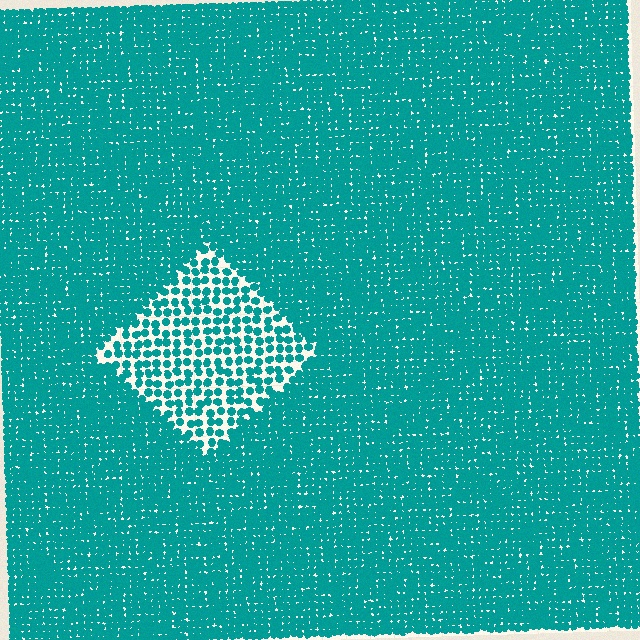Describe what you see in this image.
The image contains small teal elements arranged at two different densities. A diamond-shaped region is visible where the elements are less densely packed than the surrounding area.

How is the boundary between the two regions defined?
The boundary is defined by a change in element density (approximately 2.2x ratio). All elements are the same color, size, and shape.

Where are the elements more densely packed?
The elements are more densely packed outside the diamond boundary.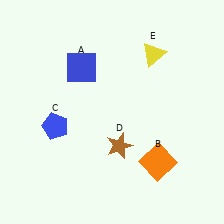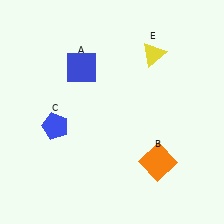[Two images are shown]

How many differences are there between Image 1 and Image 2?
There is 1 difference between the two images.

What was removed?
The brown star (D) was removed in Image 2.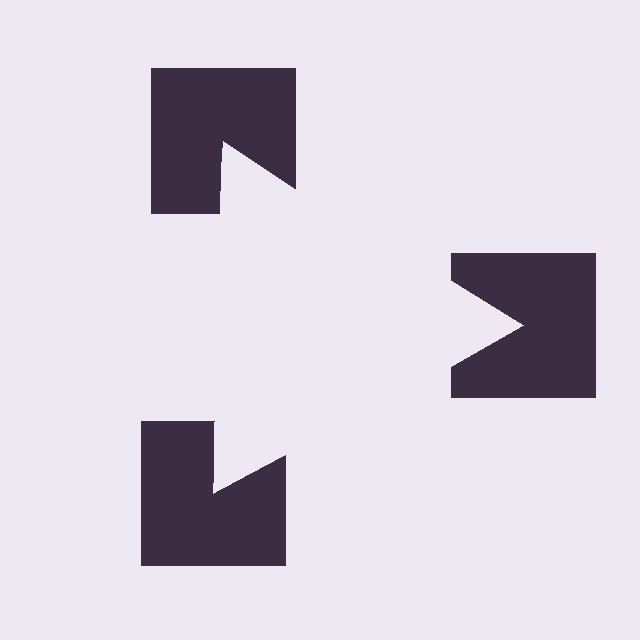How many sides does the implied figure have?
3 sides.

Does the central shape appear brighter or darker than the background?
It typically appears slightly brighter than the background, even though no actual brightness change is drawn.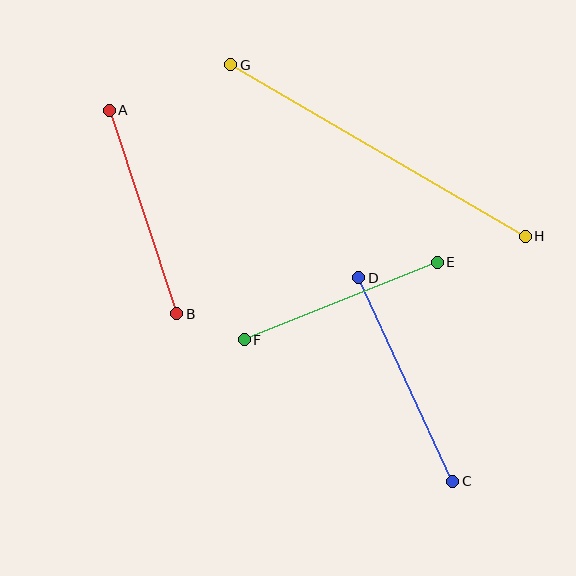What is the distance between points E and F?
The distance is approximately 208 pixels.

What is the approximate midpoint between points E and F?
The midpoint is at approximately (341, 301) pixels.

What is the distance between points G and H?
The distance is approximately 341 pixels.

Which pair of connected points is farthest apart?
Points G and H are farthest apart.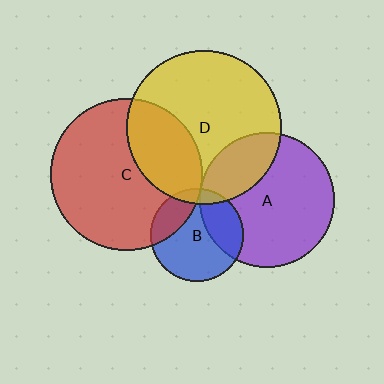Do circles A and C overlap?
Yes.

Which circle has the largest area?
Circle D (yellow).